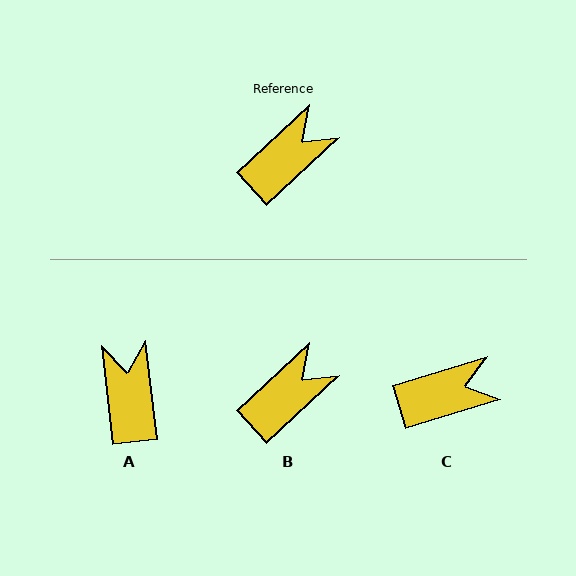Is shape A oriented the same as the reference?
No, it is off by about 54 degrees.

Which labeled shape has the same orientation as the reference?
B.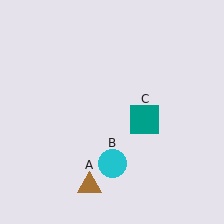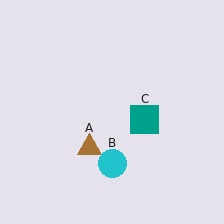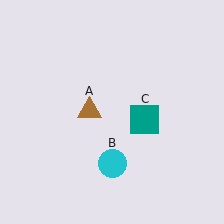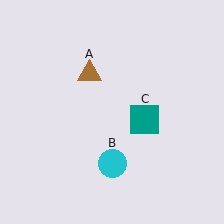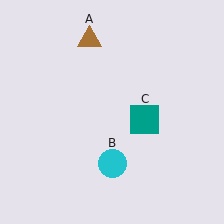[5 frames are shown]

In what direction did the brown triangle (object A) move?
The brown triangle (object A) moved up.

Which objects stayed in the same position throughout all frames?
Cyan circle (object B) and teal square (object C) remained stationary.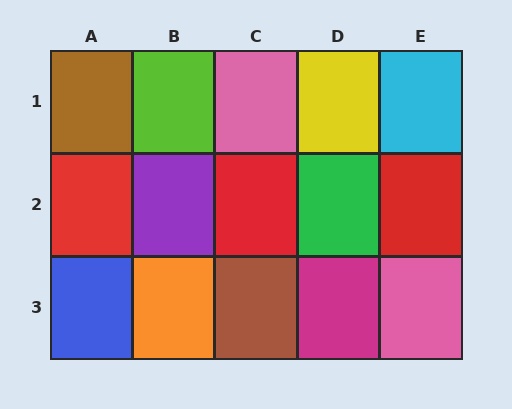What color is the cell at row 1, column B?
Lime.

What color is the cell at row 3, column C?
Brown.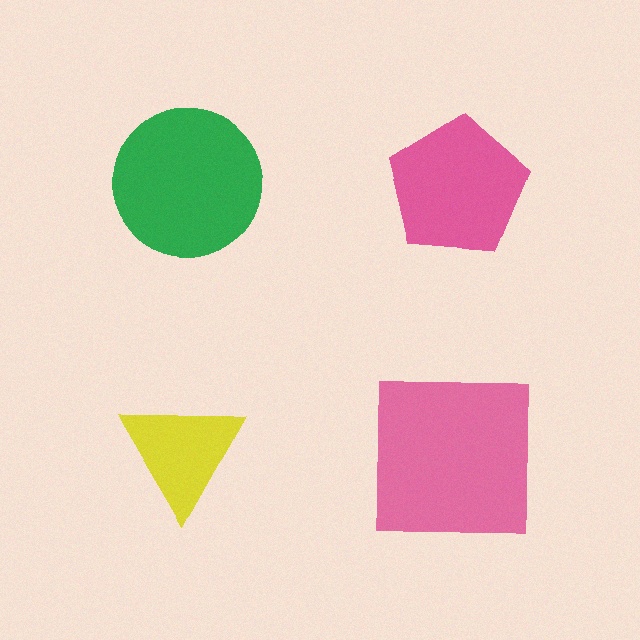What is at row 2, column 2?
A pink square.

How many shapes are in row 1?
2 shapes.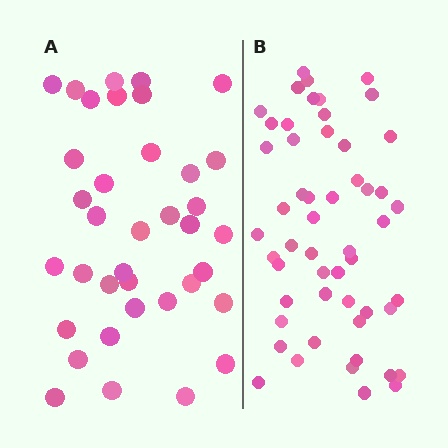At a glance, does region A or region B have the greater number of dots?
Region B (the right region) has more dots.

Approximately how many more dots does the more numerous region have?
Region B has approximately 15 more dots than region A.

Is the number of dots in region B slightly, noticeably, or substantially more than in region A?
Region B has noticeably more, but not dramatically so. The ratio is roughly 1.4 to 1.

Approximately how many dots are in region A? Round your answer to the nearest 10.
About 40 dots. (The exact count is 37, which rounds to 40.)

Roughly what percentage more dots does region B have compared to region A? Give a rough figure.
About 45% more.